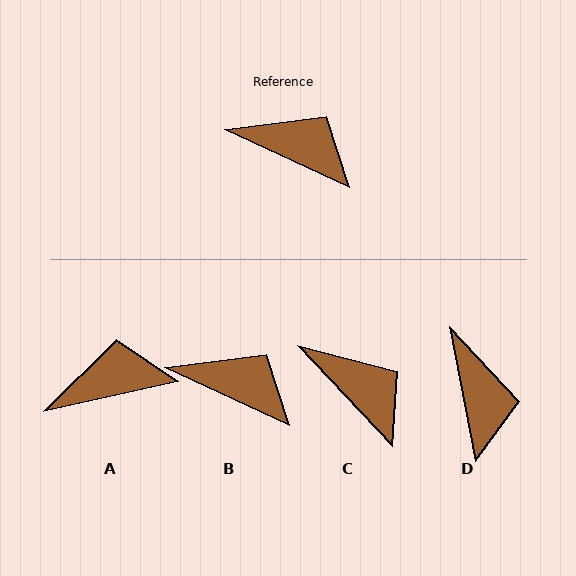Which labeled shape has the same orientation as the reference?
B.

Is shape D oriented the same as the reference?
No, it is off by about 54 degrees.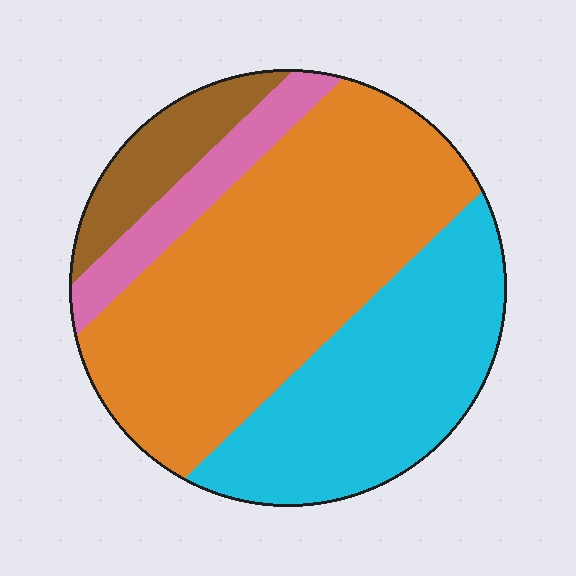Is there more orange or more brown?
Orange.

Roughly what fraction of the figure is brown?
Brown takes up about one tenth (1/10) of the figure.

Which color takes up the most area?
Orange, at roughly 50%.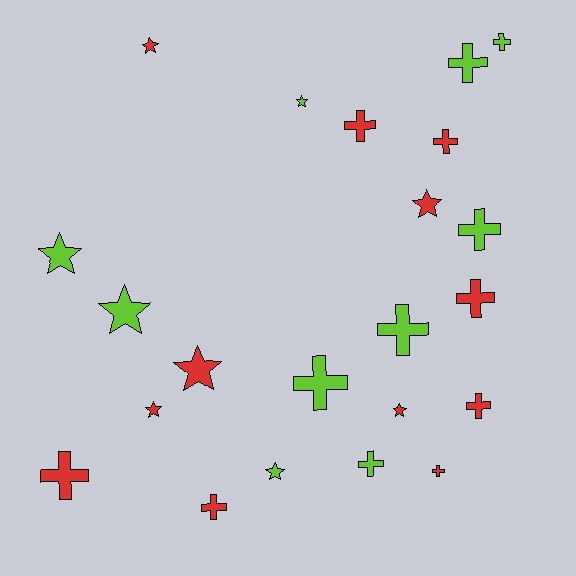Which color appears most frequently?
Red, with 12 objects.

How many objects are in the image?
There are 22 objects.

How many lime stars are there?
There are 4 lime stars.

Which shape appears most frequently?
Cross, with 13 objects.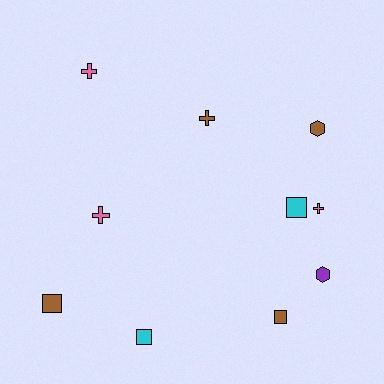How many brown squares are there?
There are 2 brown squares.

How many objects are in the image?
There are 10 objects.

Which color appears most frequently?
Brown, with 4 objects.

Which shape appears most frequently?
Cross, with 4 objects.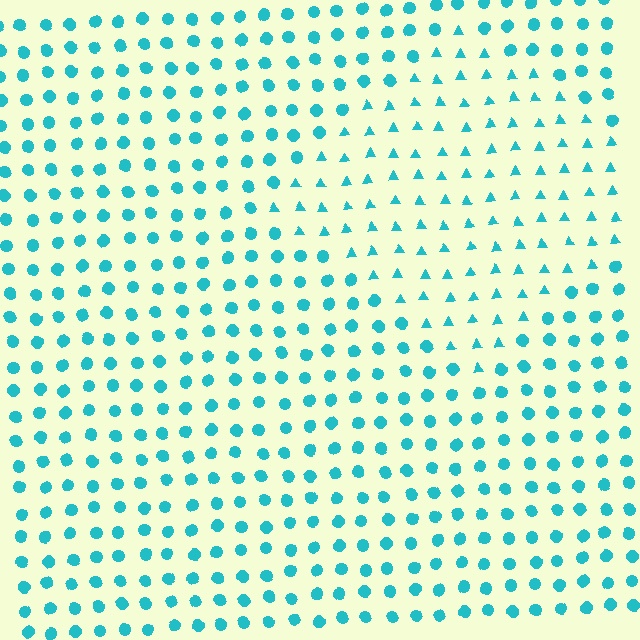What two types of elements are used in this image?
The image uses triangles inside the diamond region and circles outside it.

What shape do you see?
I see a diamond.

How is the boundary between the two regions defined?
The boundary is defined by a change in element shape: triangles inside vs. circles outside. All elements share the same color and spacing.